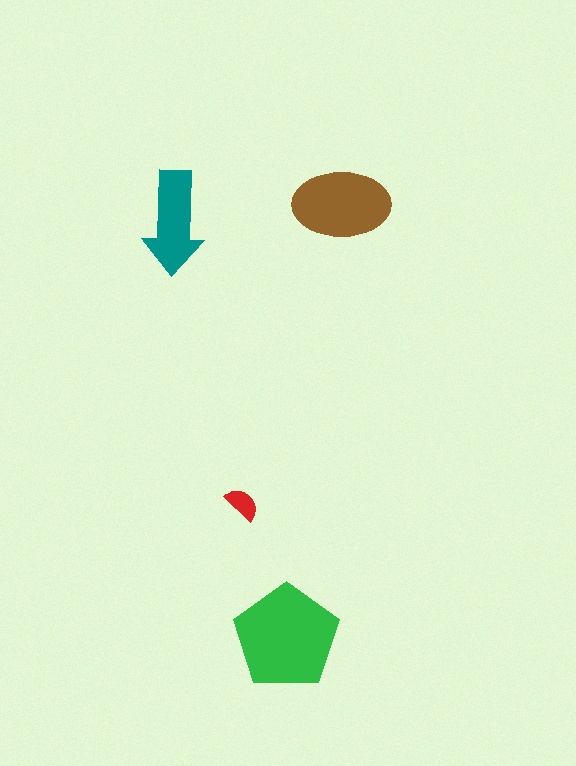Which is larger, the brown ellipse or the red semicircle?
The brown ellipse.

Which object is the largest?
The green pentagon.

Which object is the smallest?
The red semicircle.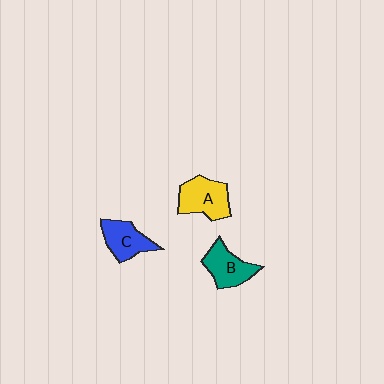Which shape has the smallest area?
Shape C (blue).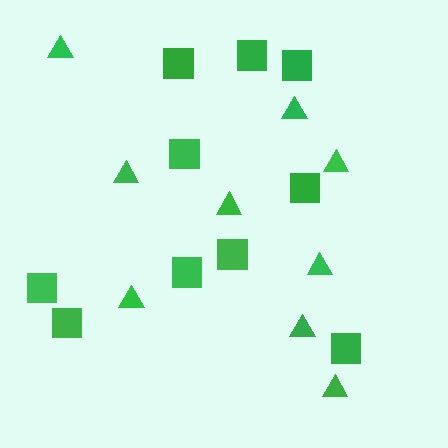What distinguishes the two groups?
There are 2 groups: one group of triangles (9) and one group of squares (10).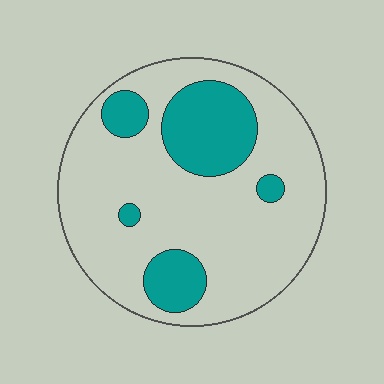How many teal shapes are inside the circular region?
5.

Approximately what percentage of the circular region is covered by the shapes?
Approximately 25%.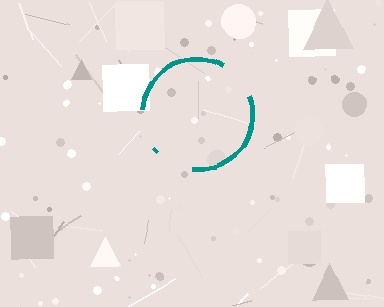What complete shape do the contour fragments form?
The contour fragments form a circle.